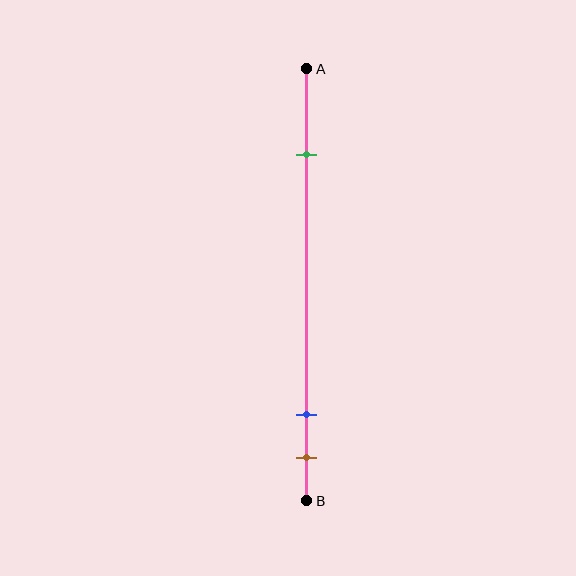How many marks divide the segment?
There are 3 marks dividing the segment.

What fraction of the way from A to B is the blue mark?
The blue mark is approximately 80% (0.8) of the way from A to B.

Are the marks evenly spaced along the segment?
No, the marks are not evenly spaced.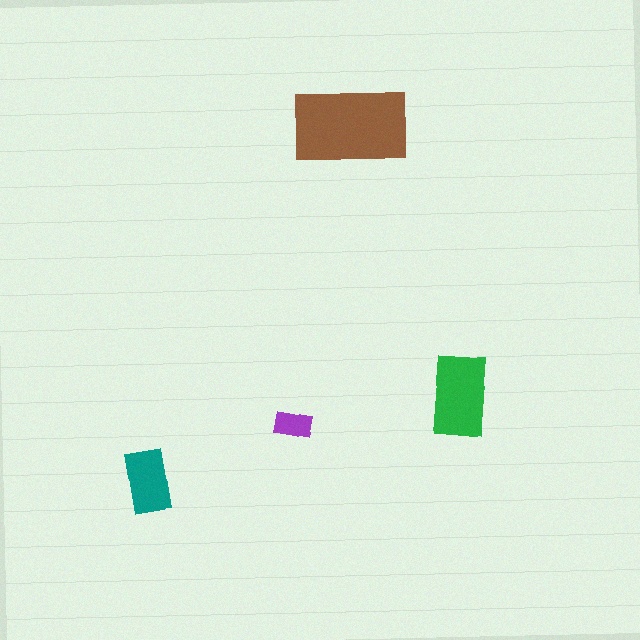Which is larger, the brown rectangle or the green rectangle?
The brown one.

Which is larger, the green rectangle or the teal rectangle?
The green one.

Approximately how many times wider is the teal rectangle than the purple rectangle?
About 1.5 times wider.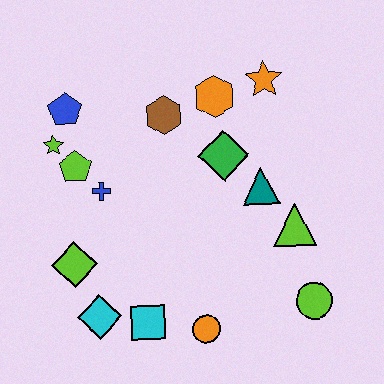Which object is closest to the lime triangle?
The teal triangle is closest to the lime triangle.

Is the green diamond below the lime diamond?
No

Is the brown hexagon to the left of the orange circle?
Yes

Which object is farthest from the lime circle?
The blue pentagon is farthest from the lime circle.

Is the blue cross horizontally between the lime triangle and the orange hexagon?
No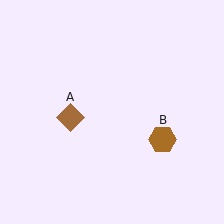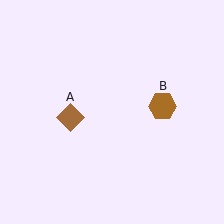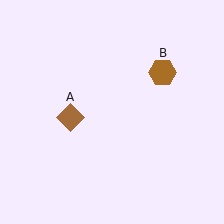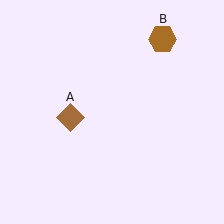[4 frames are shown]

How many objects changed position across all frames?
1 object changed position: brown hexagon (object B).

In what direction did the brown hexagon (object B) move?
The brown hexagon (object B) moved up.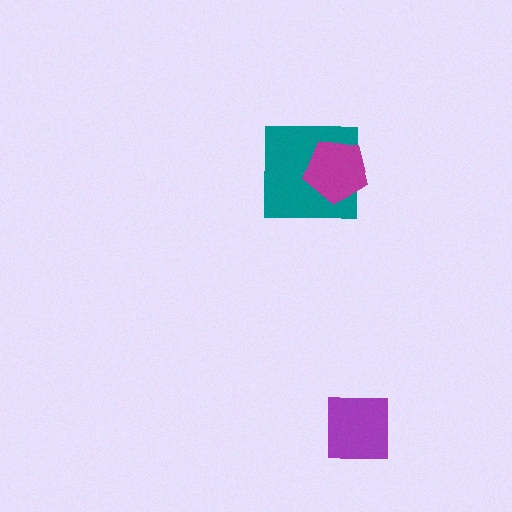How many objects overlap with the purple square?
0 objects overlap with the purple square.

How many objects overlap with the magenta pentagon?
1 object overlaps with the magenta pentagon.